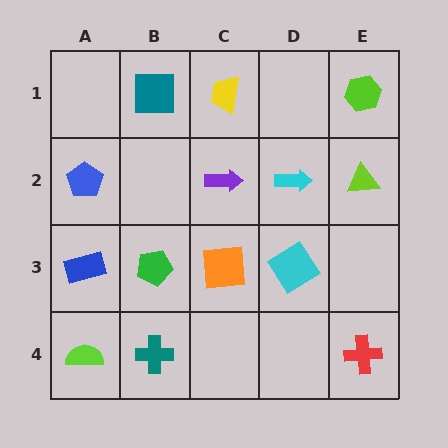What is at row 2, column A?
A blue pentagon.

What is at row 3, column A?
A blue rectangle.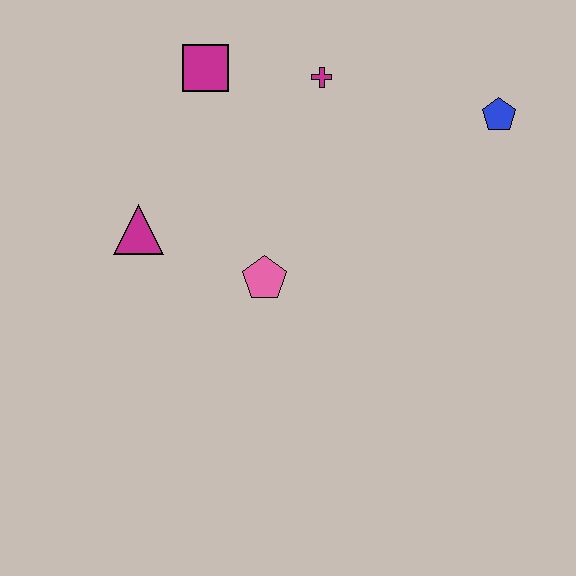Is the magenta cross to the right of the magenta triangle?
Yes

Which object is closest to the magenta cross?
The magenta square is closest to the magenta cross.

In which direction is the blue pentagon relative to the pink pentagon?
The blue pentagon is to the right of the pink pentagon.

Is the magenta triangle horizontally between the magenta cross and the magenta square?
No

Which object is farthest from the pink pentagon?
The blue pentagon is farthest from the pink pentagon.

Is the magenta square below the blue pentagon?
No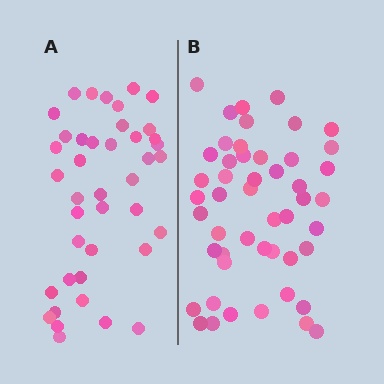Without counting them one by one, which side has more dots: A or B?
Region B (the right region) has more dots.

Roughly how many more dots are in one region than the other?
Region B has roughly 8 or so more dots than region A.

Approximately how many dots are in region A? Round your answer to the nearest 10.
About 40 dots. (The exact count is 41, which rounds to 40.)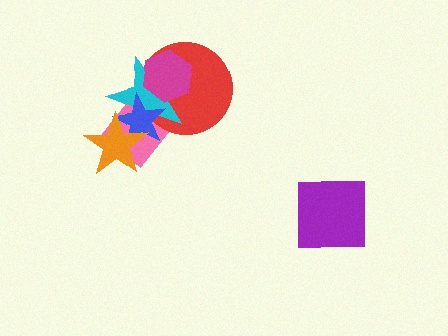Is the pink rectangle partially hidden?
Yes, it is partially covered by another shape.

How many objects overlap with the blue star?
4 objects overlap with the blue star.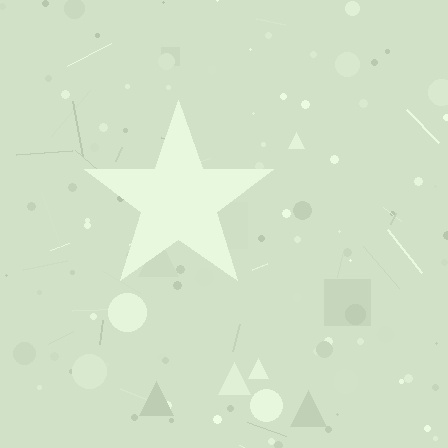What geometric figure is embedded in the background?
A star is embedded in the background.